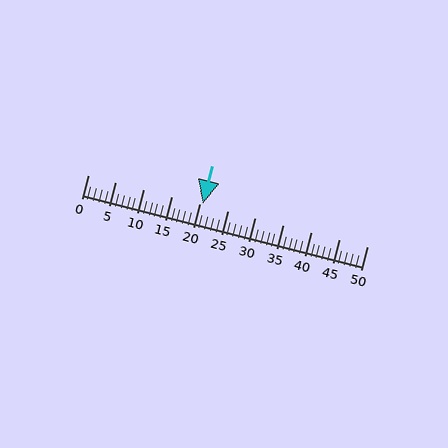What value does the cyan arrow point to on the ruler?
The cyan arrow points to approximately 21.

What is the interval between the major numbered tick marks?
The major tick marks are spaced 5 units apart.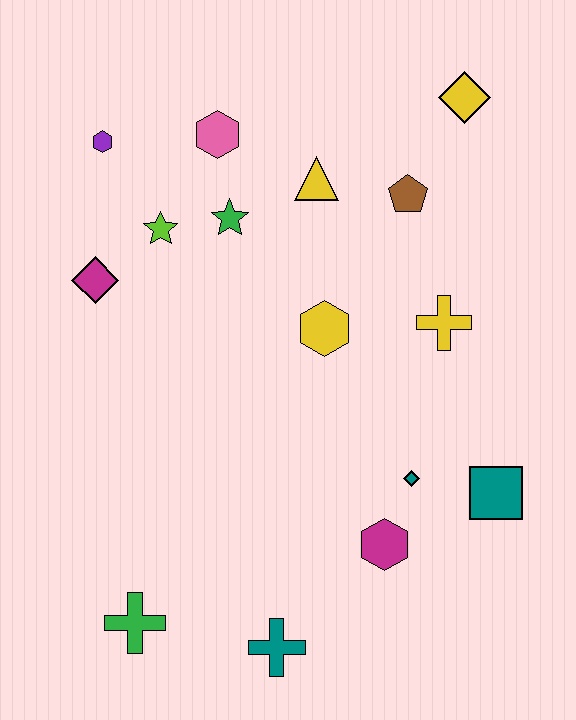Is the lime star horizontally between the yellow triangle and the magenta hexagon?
No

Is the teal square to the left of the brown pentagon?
No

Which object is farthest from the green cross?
The yellow diamond is farthest from the green cross.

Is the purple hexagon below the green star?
No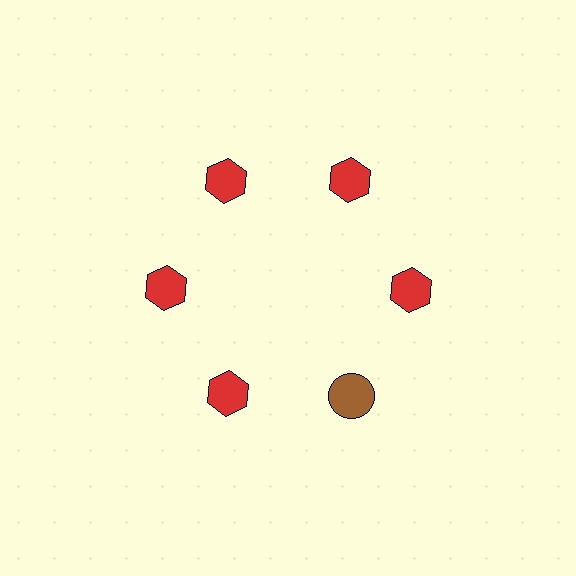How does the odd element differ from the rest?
It differs in both color (brown instead of red) and shape (circle instead of hexagon).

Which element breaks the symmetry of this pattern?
The brown circle at roughly the 5 o'clock position breaks the symmetry. All other shapes are red hexagons.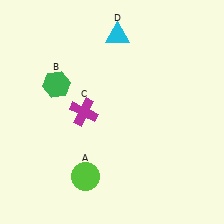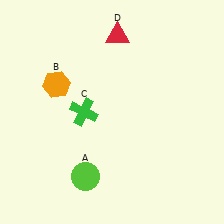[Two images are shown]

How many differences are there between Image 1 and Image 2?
There are 3 differences between the two images.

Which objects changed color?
B changed from green to orange. C changed from magenta to green. D changed from cyan to red.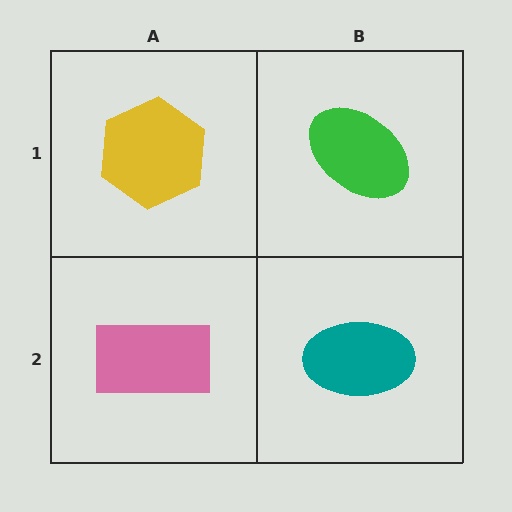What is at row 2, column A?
A pink rectangle.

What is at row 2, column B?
A teal ellipse.